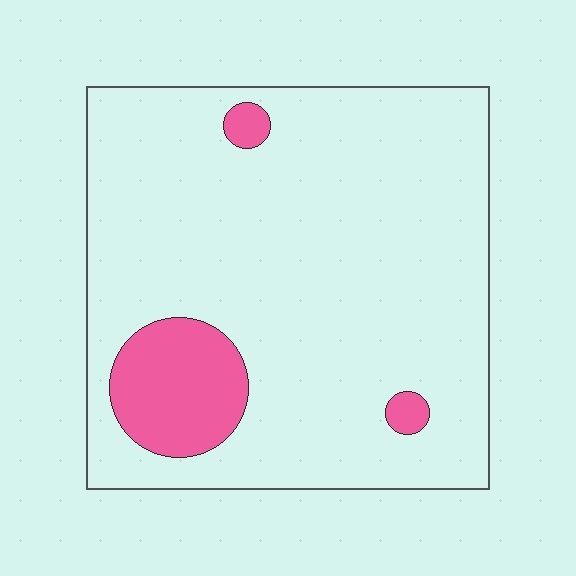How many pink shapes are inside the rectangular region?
3.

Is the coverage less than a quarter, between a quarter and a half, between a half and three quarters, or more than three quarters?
Less than a quarter.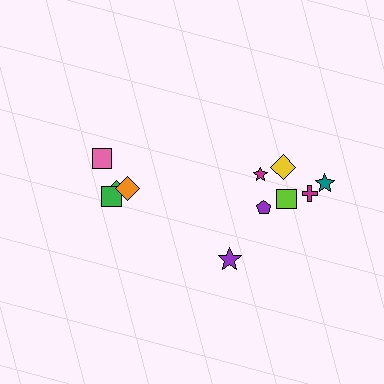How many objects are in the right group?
There are 7 objects.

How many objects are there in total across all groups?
There are 11 objects.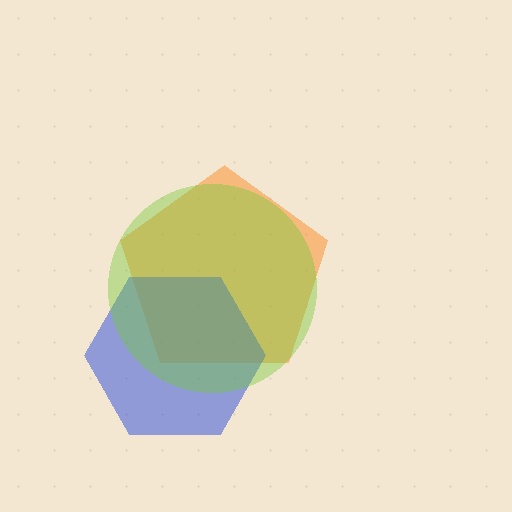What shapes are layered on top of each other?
The layered shapes are: an orange pentagon, a blue hexagon, a lime circle.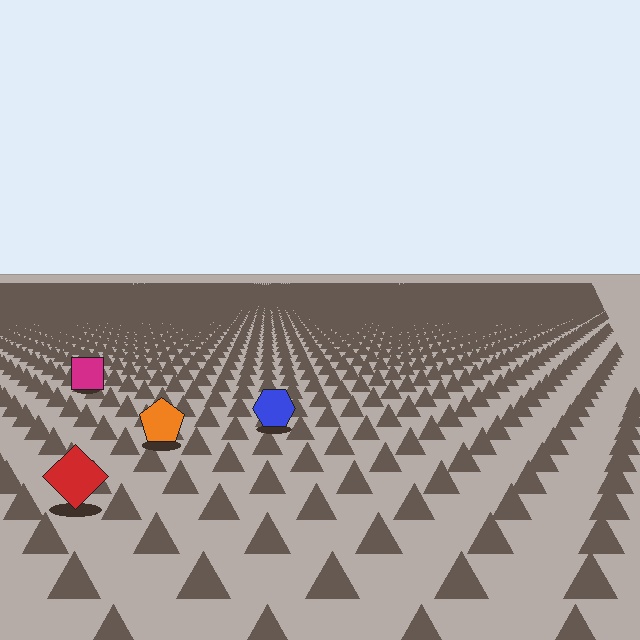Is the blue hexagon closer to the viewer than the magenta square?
Yes. The blue hexagon is closer — you can tell from the texture gradient: the ground texture is coarser near it.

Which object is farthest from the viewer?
The magenta square is farthest from the viewer. It appears smaller and the ground texture around it is denser.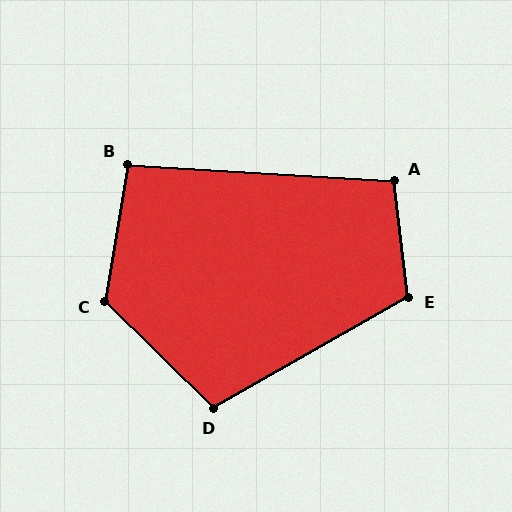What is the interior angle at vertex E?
Approximately 113 degrees (obtuse).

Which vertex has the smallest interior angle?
B, at approximately 96 degrees.